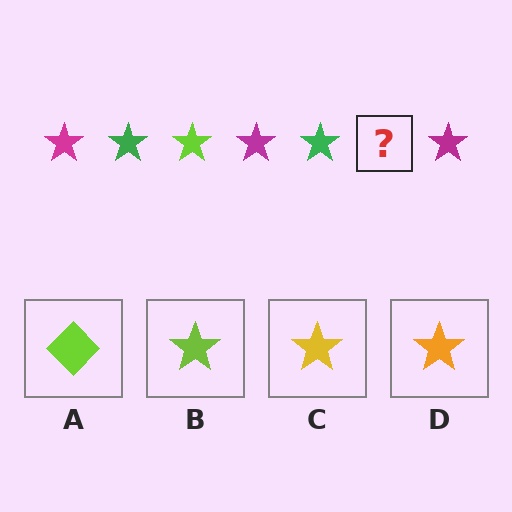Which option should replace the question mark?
Option B.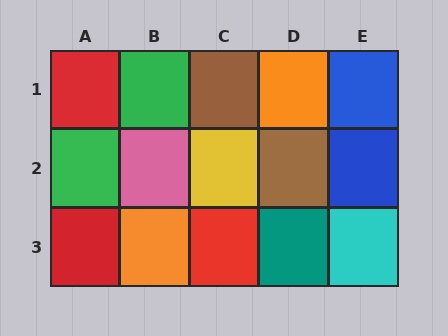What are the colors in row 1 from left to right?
Red, green, brown, orange, blue.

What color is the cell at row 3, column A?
Red.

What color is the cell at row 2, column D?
Brown.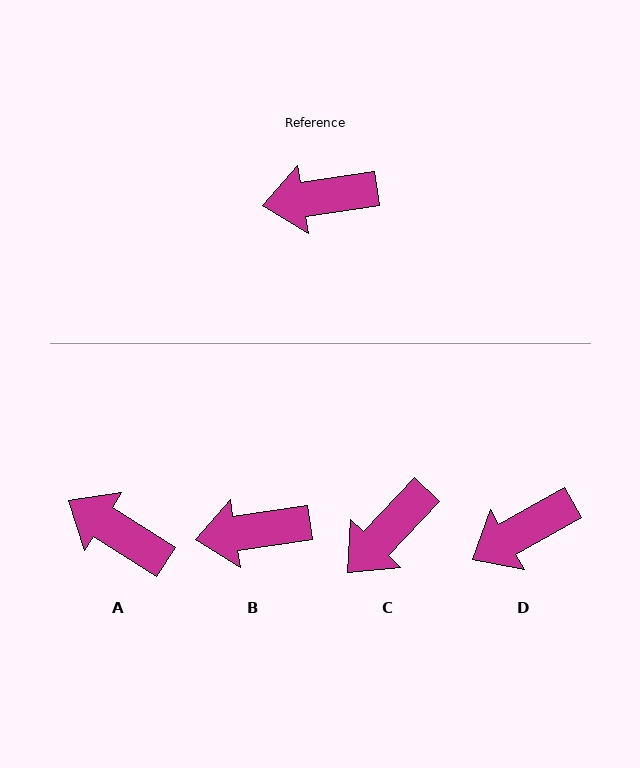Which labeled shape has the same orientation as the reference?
B.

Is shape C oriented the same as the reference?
No, it is off by about 38 degrees.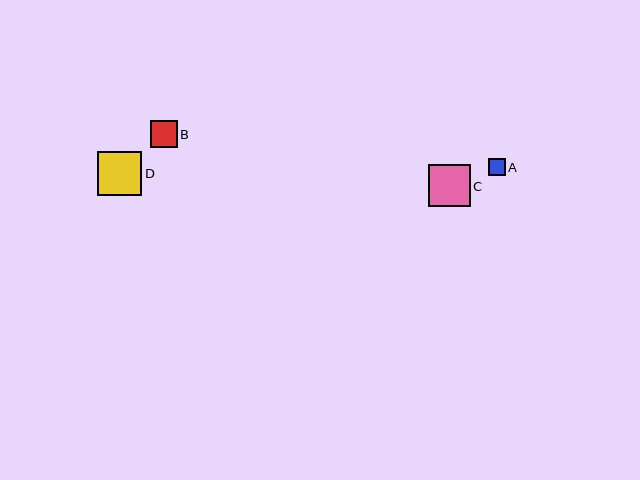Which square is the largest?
Square D is the largest with a size of approximately 44 pixels.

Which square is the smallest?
Square A is the smallest with a size of approximately 17 pixels.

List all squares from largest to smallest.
From largest to smallest: D, C, B, A.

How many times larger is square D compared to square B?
Square D is approximately 1.6 times the size of square B.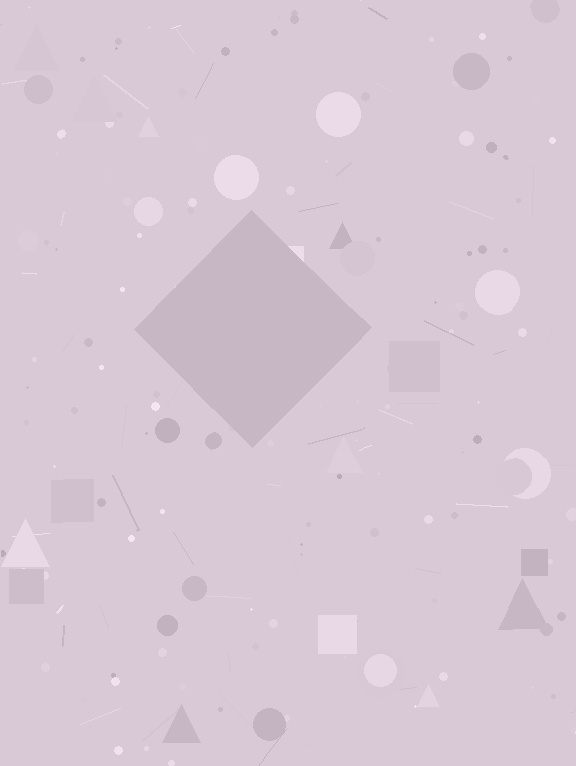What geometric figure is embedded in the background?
A diamond is embedded in the background.